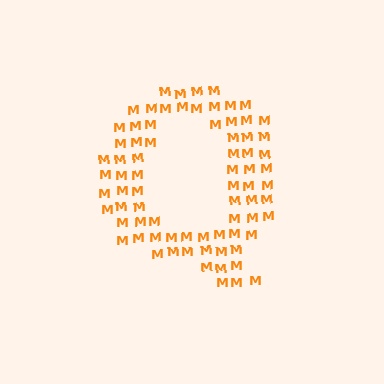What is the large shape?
The large shape is the letter Q.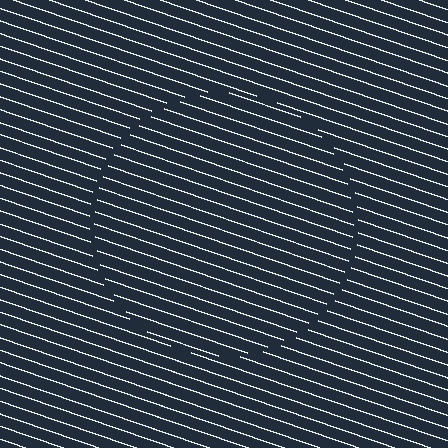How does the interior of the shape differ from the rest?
The interior of the shape contains the same grating, shifted by half a period — the contour is defined by the phase discontinuity where line-ends from the inner and outer gratings abut.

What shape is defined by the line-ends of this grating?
An illusory circle. The interior of the shape contains the same grating, shifted by half a period — the contour is defined by the phase discontinuity where line-ends from the inner and outer gratings abut.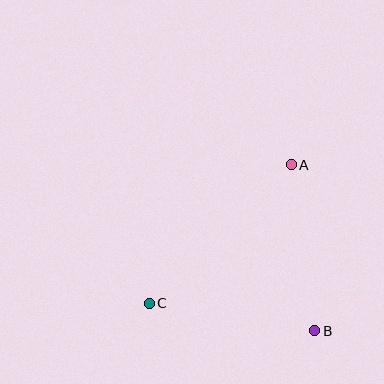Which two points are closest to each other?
Points B and C are closest to each other.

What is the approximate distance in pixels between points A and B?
The distance between A and B is approximately 168 pixels.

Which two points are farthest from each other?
Points A and C are farthest from each other.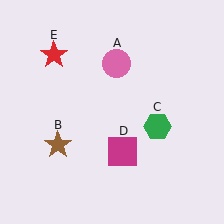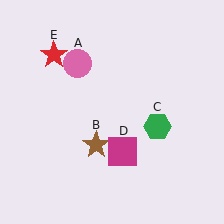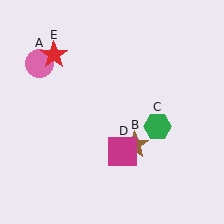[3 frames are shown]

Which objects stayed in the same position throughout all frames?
Green hexagon (object C) and magenta square (object D) and red star (object E) remained stationary.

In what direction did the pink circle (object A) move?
The pink circle (object A) moved left.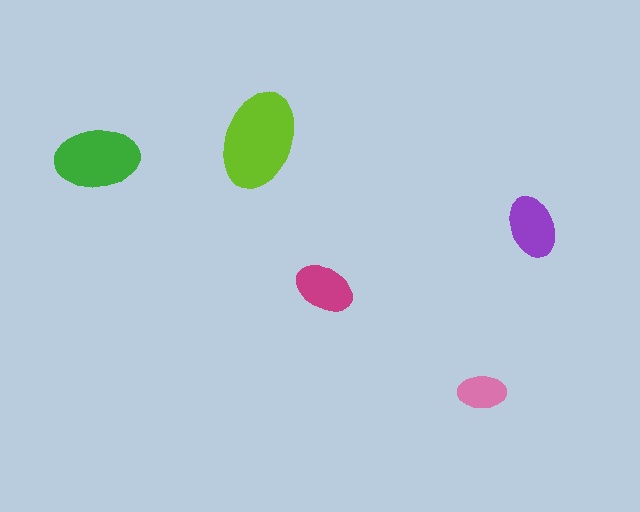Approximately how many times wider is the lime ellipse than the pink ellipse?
About 2 times wider.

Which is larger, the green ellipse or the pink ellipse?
The green one.